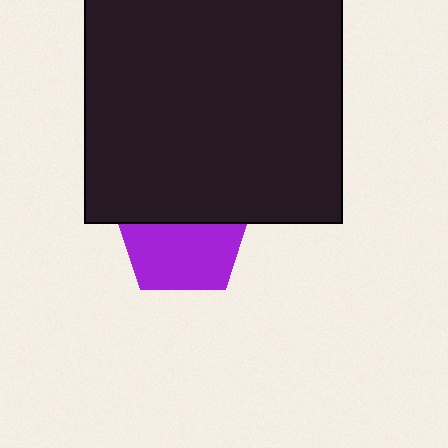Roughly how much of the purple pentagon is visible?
About half of it is visible (roughly 56%).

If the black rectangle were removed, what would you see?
You would see the complete purple pentagon.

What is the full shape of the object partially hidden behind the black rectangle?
The partially hidden object is a purple pentagon.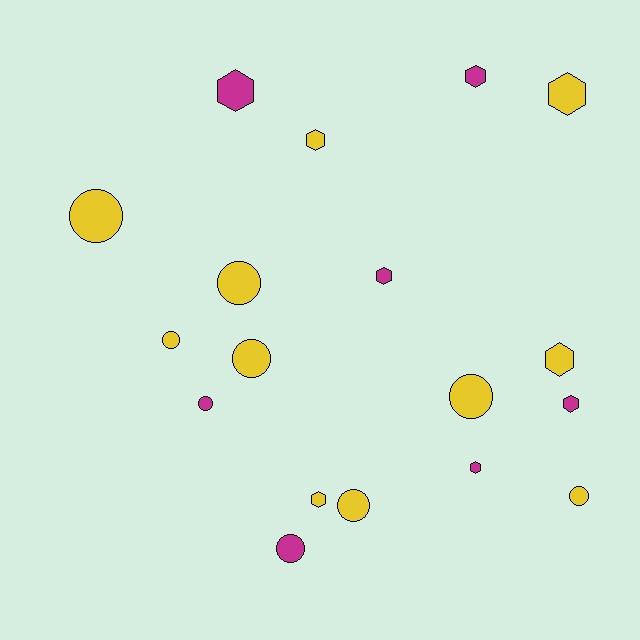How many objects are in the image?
There are 18 objects.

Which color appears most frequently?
Yellow, with 11 objects.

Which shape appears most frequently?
Circle, with 9 objects.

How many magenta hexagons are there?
There are 5 magenta hexagons.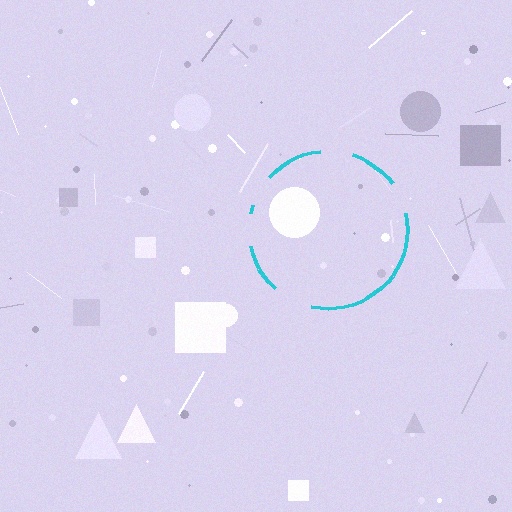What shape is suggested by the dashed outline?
The dashed outline suggests a circle.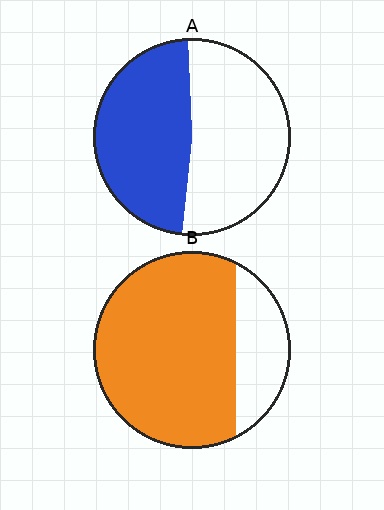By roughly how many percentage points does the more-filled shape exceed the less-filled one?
By roughly 30 percentage points (B over A).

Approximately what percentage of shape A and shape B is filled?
A is approximately 50% and B is approximately 75%.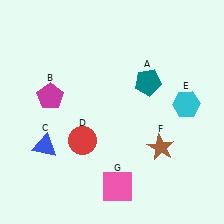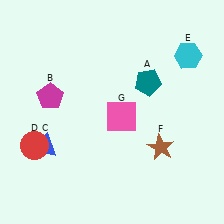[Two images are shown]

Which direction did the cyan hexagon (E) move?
The cyan hexagon (E) moved up.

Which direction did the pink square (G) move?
The pink square (G) moved up.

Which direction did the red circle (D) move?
The red circle (D) moved left.